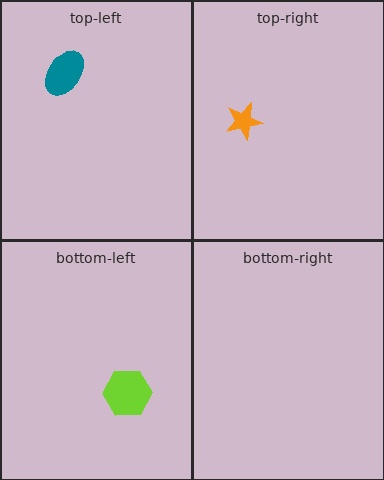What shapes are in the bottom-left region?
The lime hexagon.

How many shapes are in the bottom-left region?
1.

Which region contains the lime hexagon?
The bottom-left region.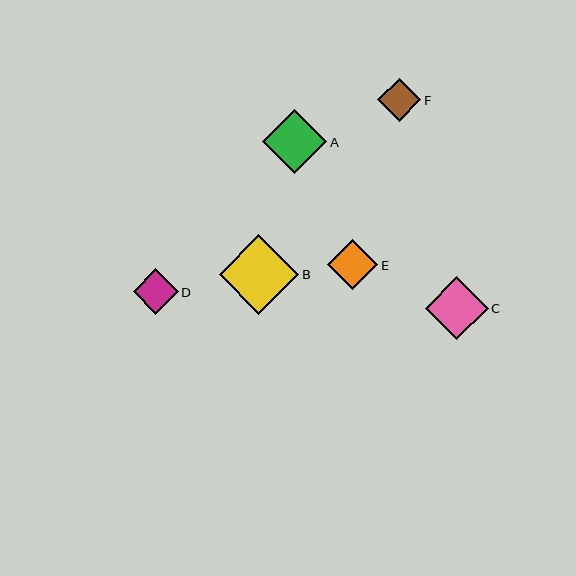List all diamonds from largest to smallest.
From largest to smallest: B, A, C, E, D, F.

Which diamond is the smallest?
Diamond F is the smallest with a size of approximately 43 pixels.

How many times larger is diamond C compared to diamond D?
Diamond C is approximately 1.4 times the size of diamond D.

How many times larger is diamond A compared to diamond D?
Diamond A is approximately 1.4 times the size of diamond D.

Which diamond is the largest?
Diamond B is the largest with a size of approximately 79 pixels.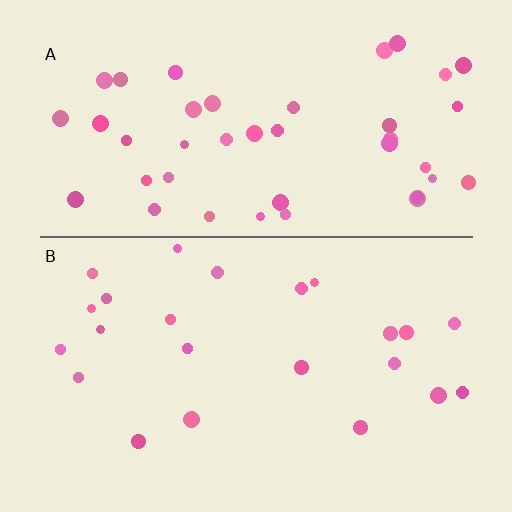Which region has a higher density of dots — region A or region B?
A (the top).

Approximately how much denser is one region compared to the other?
Approximately 1.9× — region A over region B.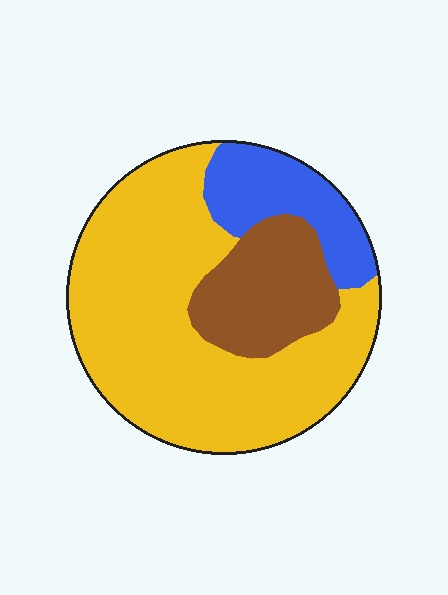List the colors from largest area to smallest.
From largest to smallest: yellow, brown, blue.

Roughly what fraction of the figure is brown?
Brown covers 19% of the figure.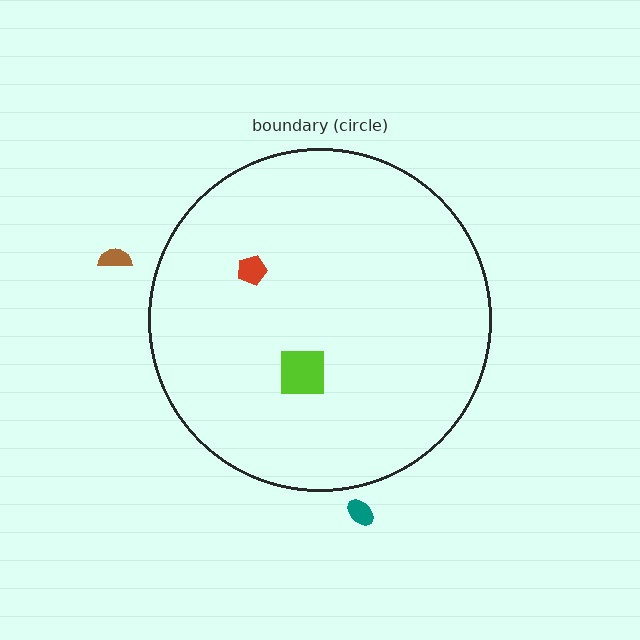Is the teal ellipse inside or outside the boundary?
Outside.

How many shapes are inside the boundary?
2 inside, 2 outside.